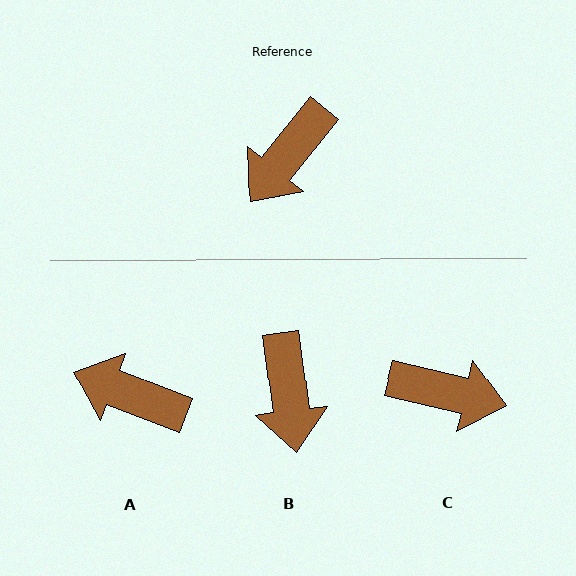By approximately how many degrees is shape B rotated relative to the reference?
Approximately 46 degrees counter-clockwise.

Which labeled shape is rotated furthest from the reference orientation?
C, about 115 degrees away.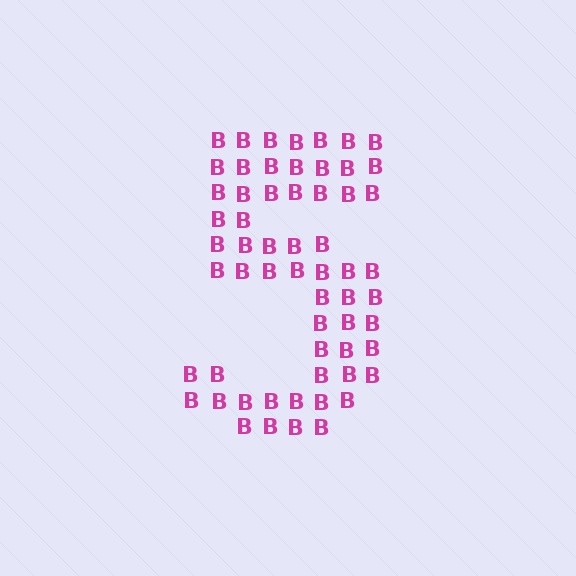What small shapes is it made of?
It is made of small letter B's.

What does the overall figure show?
The overall figure shows the digit 5.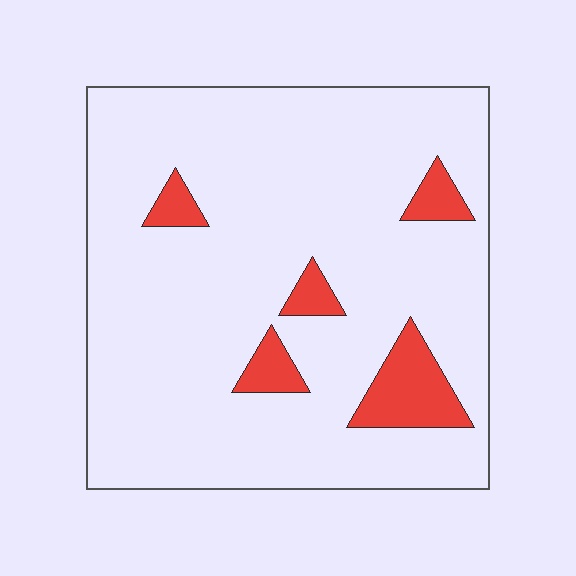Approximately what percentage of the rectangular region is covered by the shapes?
Approximately 10%.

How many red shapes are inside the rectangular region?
5.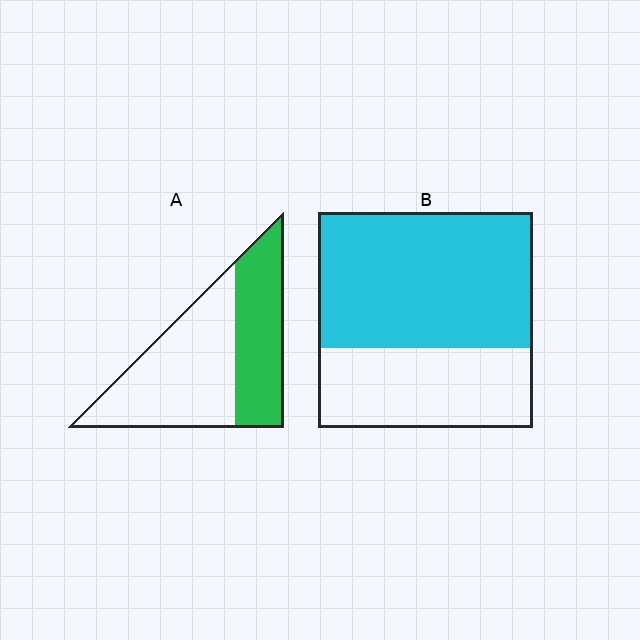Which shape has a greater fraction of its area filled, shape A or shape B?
Shape B.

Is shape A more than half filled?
No.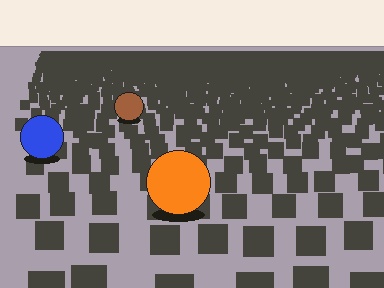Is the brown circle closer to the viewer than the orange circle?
No. The orange circle is closer — you can tell from the texture gradient: the ground texture is coarser near it.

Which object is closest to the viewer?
The orange circle is closest. The texture marks near it are larger and more spread out.